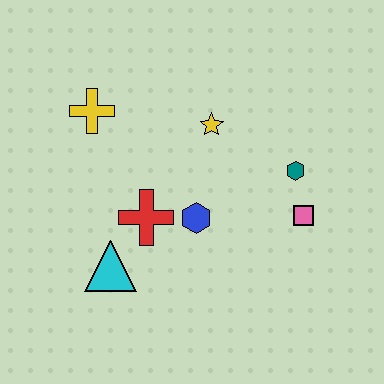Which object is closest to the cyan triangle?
The red cross is closest to the cyan triangle.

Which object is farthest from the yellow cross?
The pink square is farthest from the yellow cross.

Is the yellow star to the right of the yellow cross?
Yes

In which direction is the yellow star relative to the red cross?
The yellow star is above the red cross.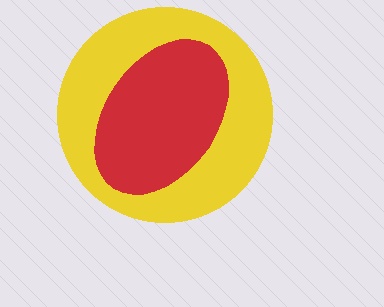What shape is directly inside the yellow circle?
The red ellipse.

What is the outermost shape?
The yellow circle.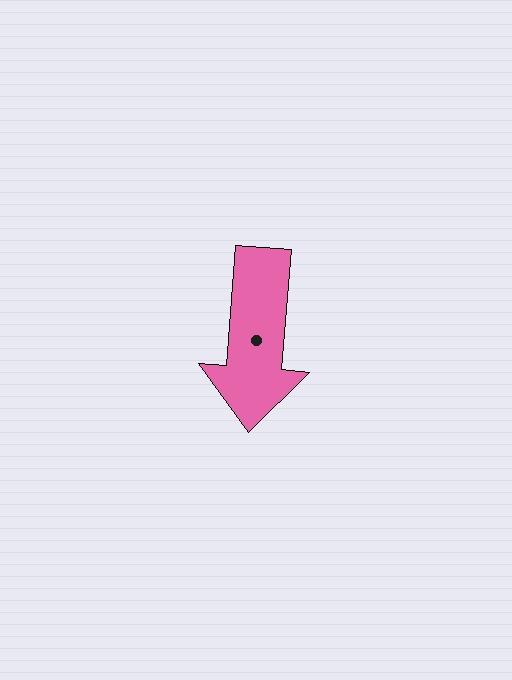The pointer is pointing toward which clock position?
Roughly 6 o'clock.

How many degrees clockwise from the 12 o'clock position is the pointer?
Approximately 184 degrees.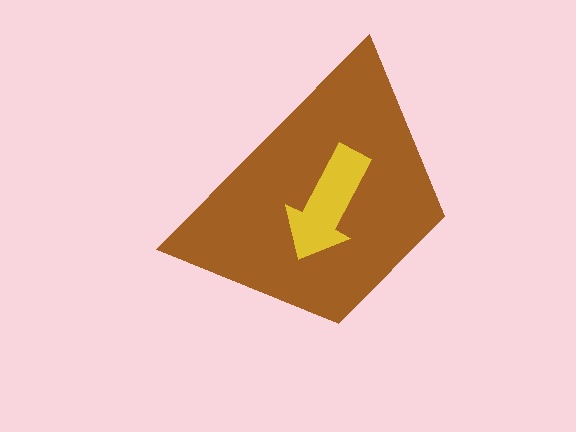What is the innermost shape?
The yellow arrow.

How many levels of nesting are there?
2.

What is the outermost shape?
The brown trapezoid.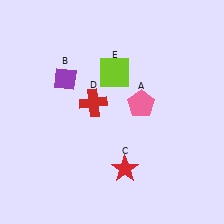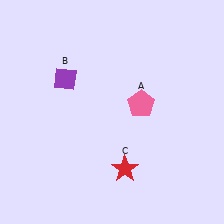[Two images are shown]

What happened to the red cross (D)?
The red cross (D) was removed in Image 2. It was in the top-left area of Image 1.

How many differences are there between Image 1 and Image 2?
There are 2 differences between the two images.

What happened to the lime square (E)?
The lime square (E) was removed in Image 2. It was in the top-right area of Image 1.